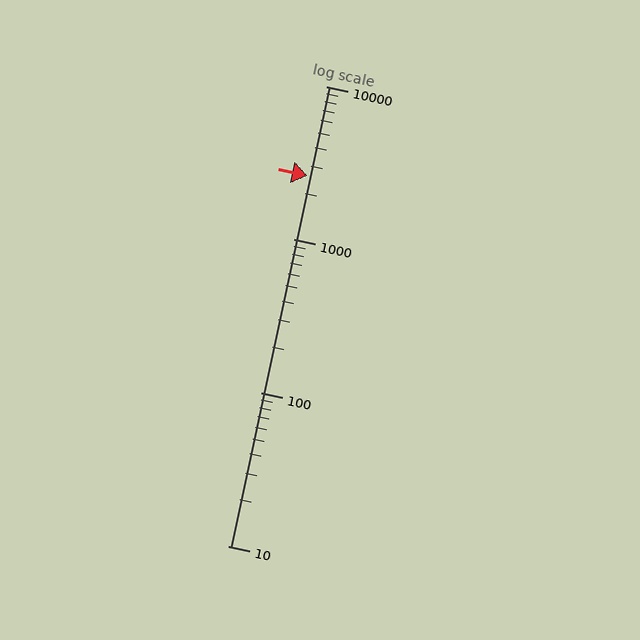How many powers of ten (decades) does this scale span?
The scale spans 3 decades, from 10 to 10000.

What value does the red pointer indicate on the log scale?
The pointer indicates approximately 2600.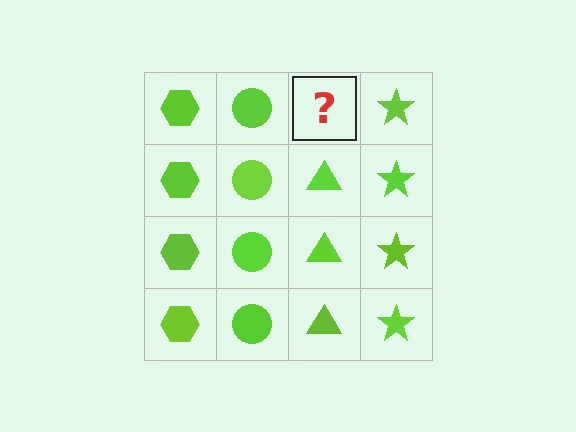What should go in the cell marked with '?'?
The missing cell should contain a lime triangle.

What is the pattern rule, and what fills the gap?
The rule is that each column has a consistent shape. The gap should be filled with a lime triangle.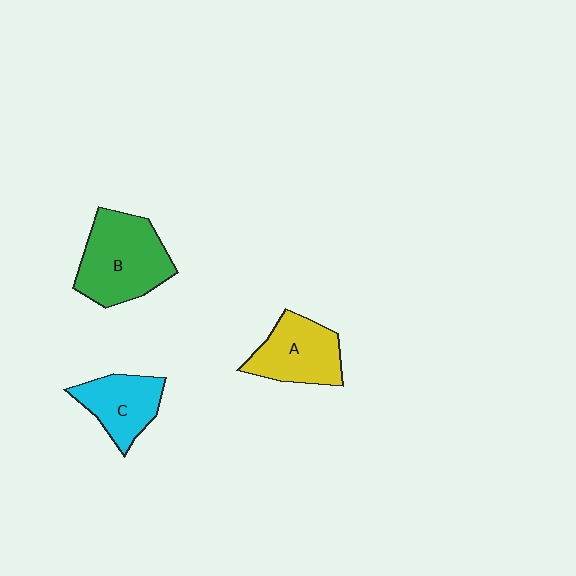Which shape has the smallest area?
Shape C (cyan).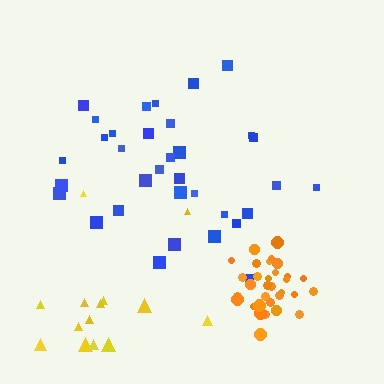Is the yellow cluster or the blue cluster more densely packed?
Blue.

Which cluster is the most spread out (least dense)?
Yellow.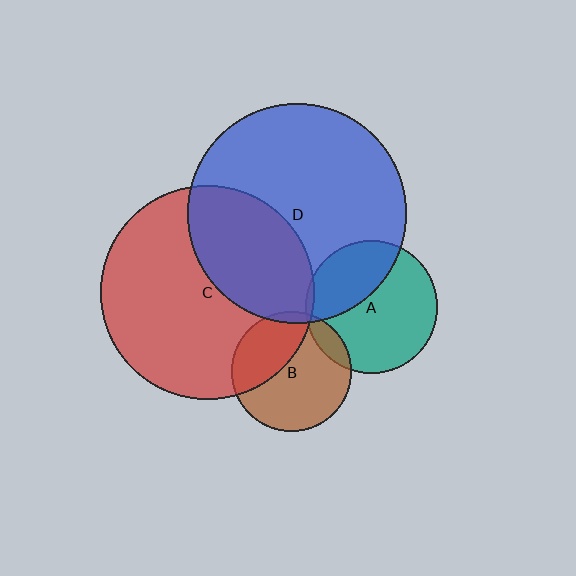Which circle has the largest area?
Circle D (blue).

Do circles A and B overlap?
Yes.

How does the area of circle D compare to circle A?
Approximately 2.8 times.